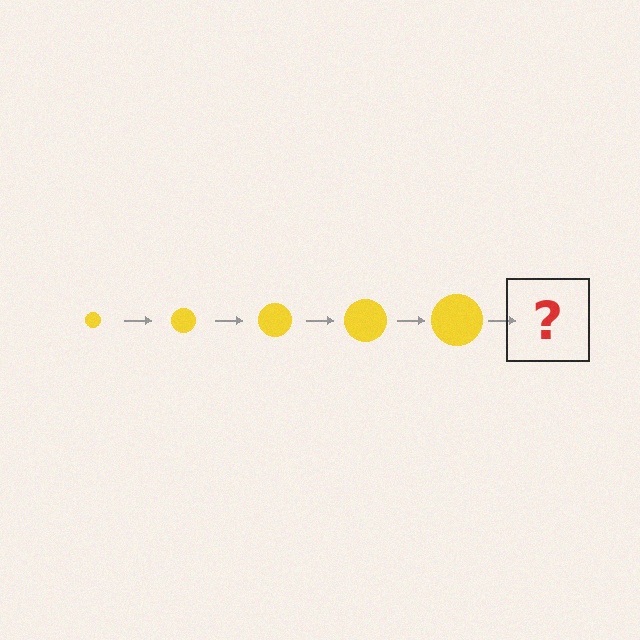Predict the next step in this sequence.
The next step is a yellow circle, larger than the previous one.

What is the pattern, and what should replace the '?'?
The pattern is that the circle gets progressively larger each step. The '?' should be a yellow circle, larger than the previous one.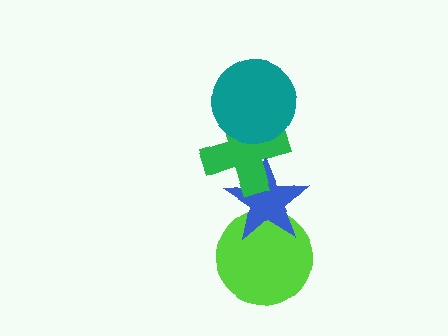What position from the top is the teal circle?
The teal circle is 1st from the top.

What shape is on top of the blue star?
The green cross is on top of the blue star.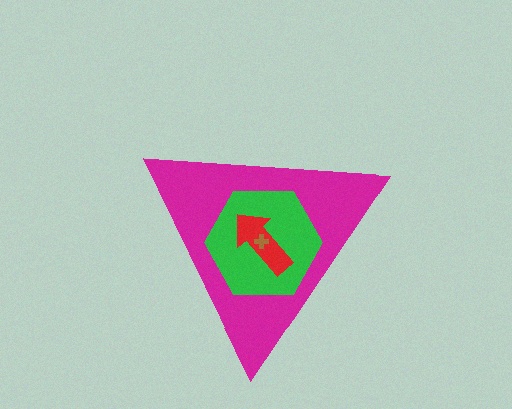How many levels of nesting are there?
4.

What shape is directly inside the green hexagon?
The red arrow.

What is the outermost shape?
The magenta triangle.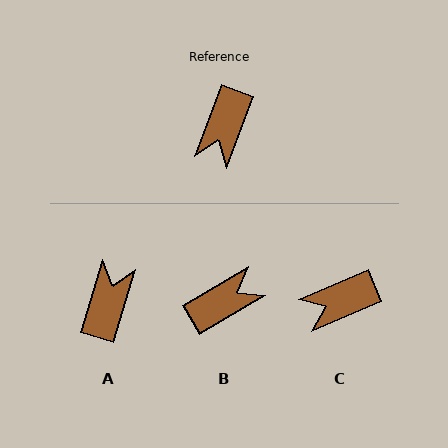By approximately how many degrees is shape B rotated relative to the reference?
Approximately 141 degrees counter-clockwise.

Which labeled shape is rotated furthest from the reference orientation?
A, about 176 degrees away.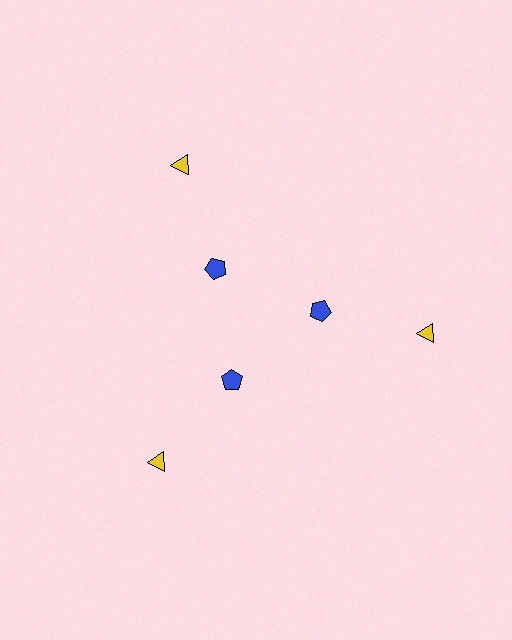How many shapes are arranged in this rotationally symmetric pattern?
There are 6 shapes, arranged in 3 groups of 2.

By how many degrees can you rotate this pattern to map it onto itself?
The pattern maps onto itself every 120 degrees of rotation.